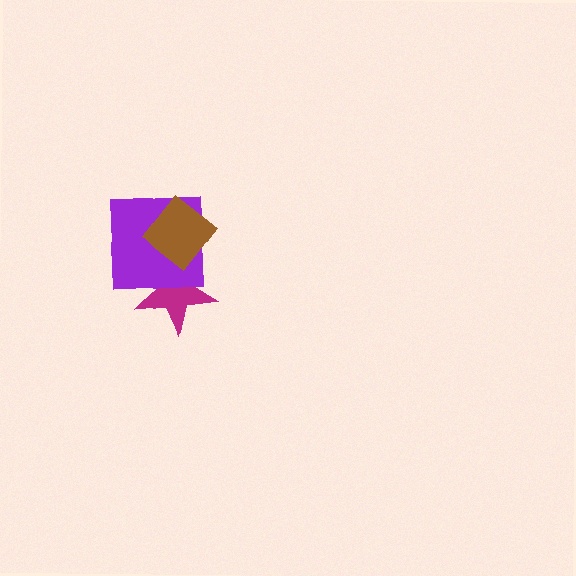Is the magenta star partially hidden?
Yes, it is partially covered by another shape.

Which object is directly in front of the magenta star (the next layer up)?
The purple square is directly in front of the magenta star.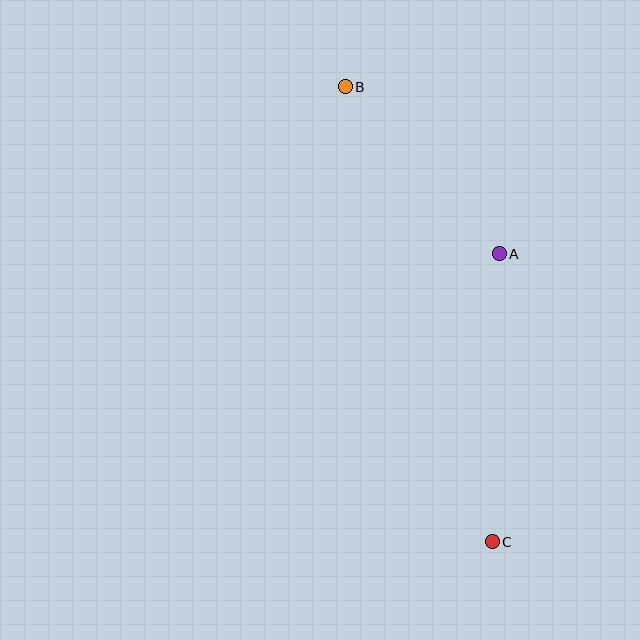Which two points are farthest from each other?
Points B and C are farthest from each other.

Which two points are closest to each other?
Points A and B are closest to each other.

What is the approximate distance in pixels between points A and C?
The distance between A and C is approximately 288 pixels.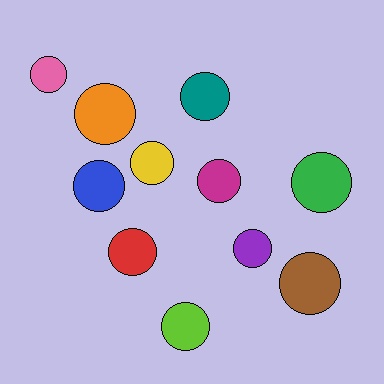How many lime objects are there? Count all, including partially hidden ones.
There is 1 lime object.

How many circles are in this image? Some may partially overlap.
There are 11 circles.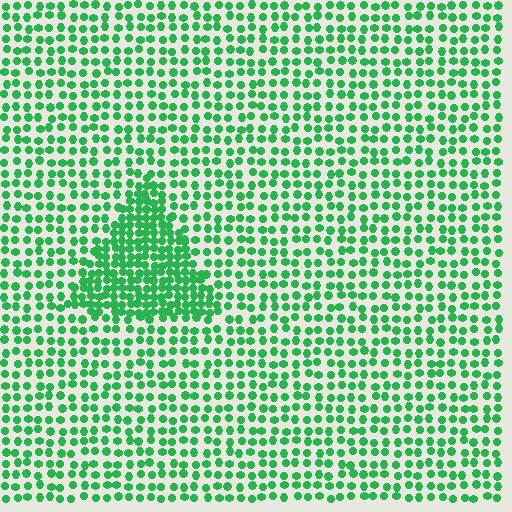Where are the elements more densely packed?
The elements are more densely packed inside the triangle boundary.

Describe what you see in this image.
The image contains small green elements arranged at two different densities. A triangle-shaped region is visible where the elements are more densely packed than the surrounding area.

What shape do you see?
I see a triangle.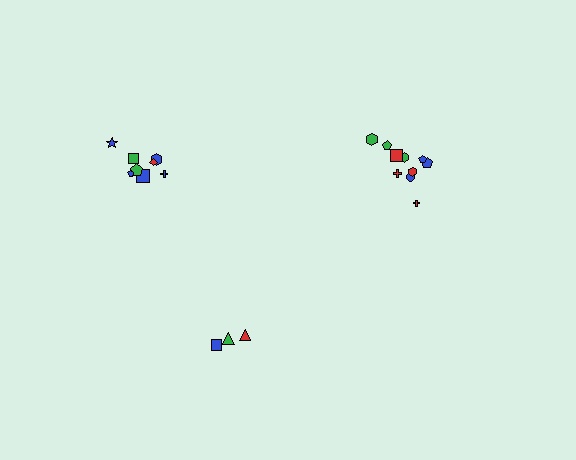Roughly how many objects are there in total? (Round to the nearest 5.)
Roughly 20 objects in total.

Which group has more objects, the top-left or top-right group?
The top-right group.